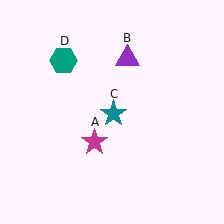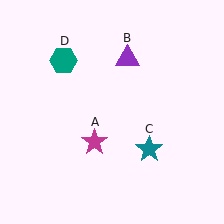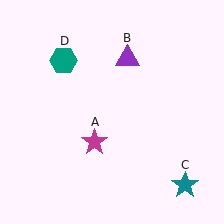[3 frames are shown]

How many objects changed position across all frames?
1 object changed position: teal star (object C).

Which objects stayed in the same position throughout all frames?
Magenta star (object A) and purple triangle (object B) and teal hexagon (object D) remained stationary.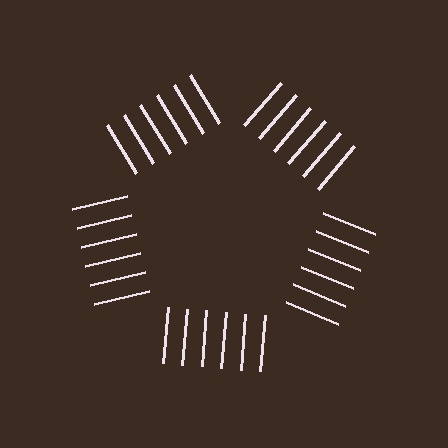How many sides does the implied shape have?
5 sides — the line-ends trace a pentagon.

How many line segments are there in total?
30 — 6 along each of the 5 edges.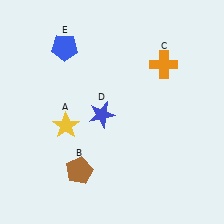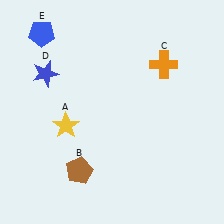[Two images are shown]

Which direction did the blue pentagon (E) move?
The blue pentagon (E) moved left.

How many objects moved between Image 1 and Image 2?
2 objects moved between the two images.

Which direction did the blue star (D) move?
The blue star (D) moved left.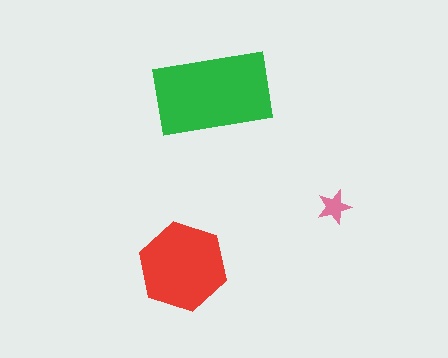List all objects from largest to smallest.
The green rectangle, the red hexagon, the pink star.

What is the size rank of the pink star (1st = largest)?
3rd.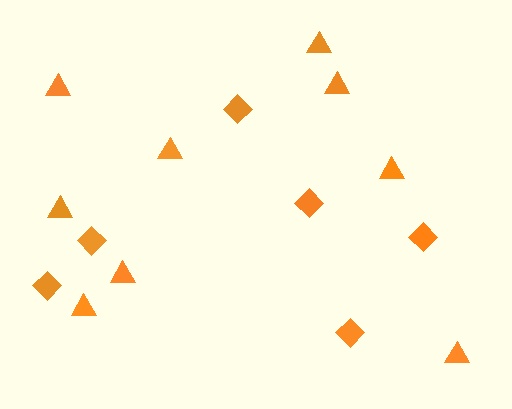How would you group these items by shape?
There are 2 groups: one group of diamonds (6) and one group of triangles (9).